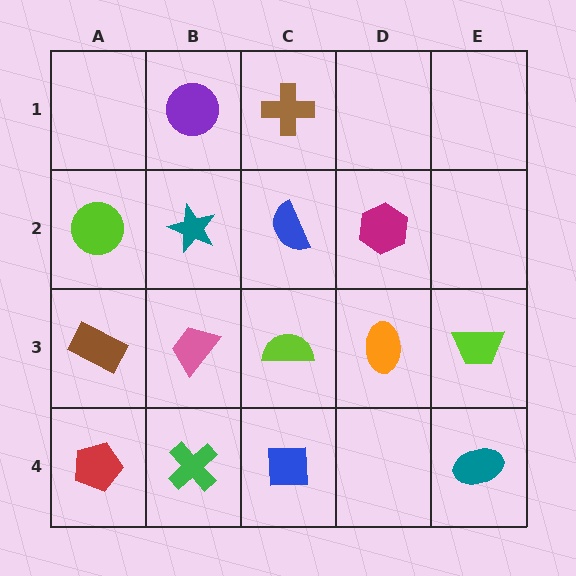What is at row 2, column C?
A blue semicircle.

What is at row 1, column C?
A brown cross.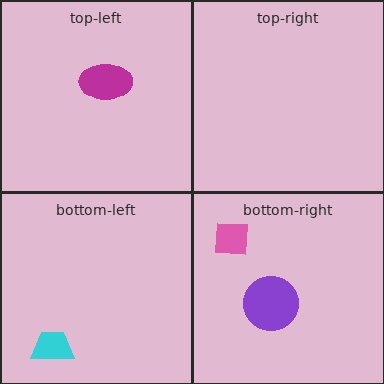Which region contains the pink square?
The bottom-right region.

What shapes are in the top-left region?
The magenta ellipse.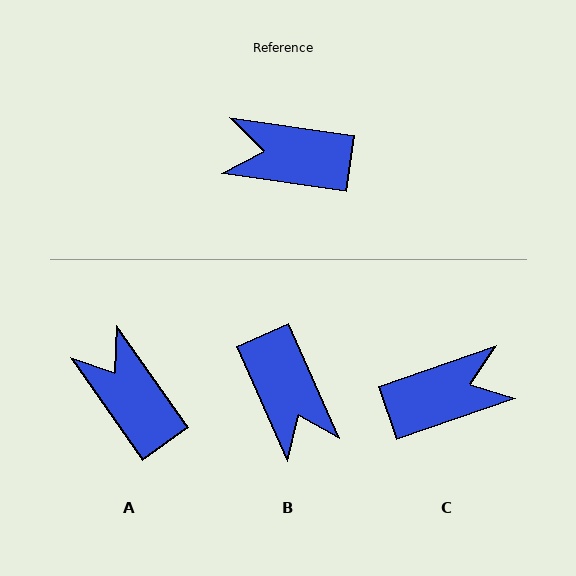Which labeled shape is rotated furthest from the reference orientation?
C, about 153 degrees away.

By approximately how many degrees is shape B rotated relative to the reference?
Approximately 122 degrees counter-clockwise.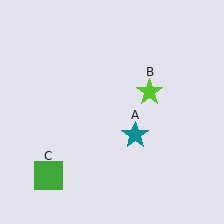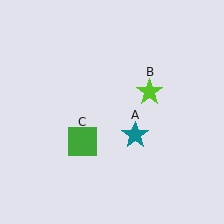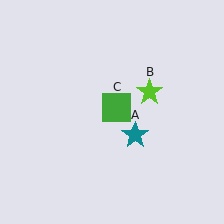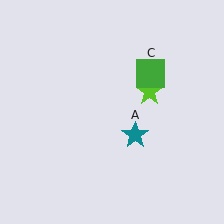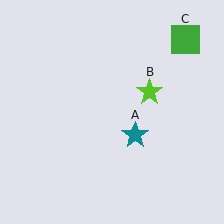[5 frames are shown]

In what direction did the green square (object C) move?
The green square (object C) moved up and to the right.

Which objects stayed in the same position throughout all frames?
Teal star (object A) and lime star (object B) remained stationary.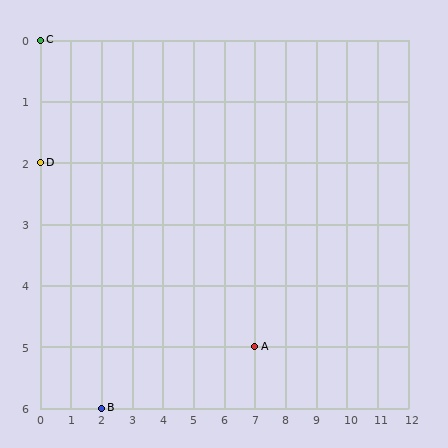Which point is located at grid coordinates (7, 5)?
Point A is at (7, 5).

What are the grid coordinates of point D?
Point D is at grid coordinates (0, 2).